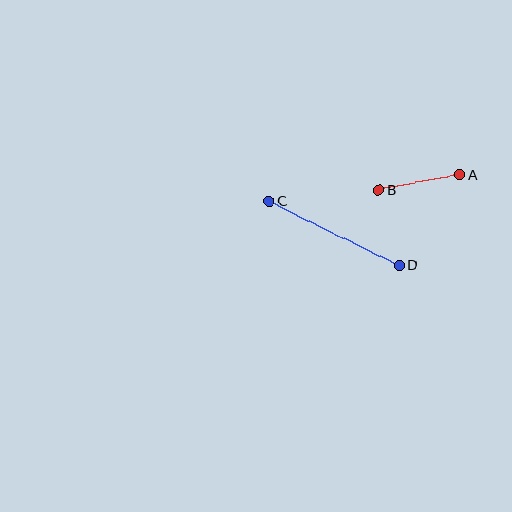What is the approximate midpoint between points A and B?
The midpoint is at approximately (419, 183) pixels.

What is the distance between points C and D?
The distance is approximately 145 pixels.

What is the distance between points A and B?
The distance is approximately 82 pixels.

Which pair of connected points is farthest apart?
Points C and D are farthest apart.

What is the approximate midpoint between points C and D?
The midpoint is at approximately (334, 233) pixels.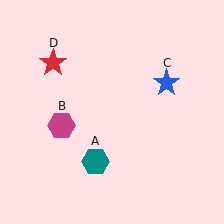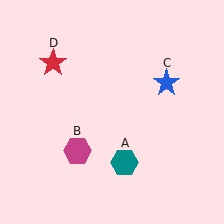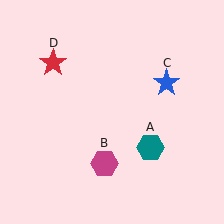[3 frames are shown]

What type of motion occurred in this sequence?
The teal hexagon (object A), magenta hexagon (object B) rotated counterclockwise around the center of the scene.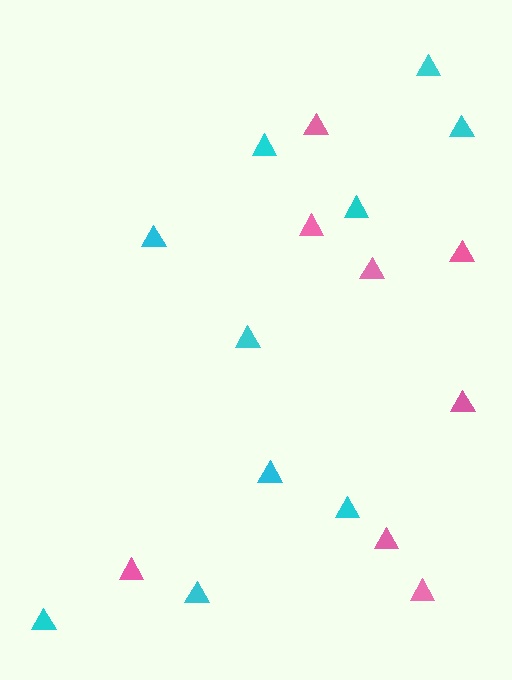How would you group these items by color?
There are 2 groups: one group of cyan triangles (10) and one group of pink triangles (8).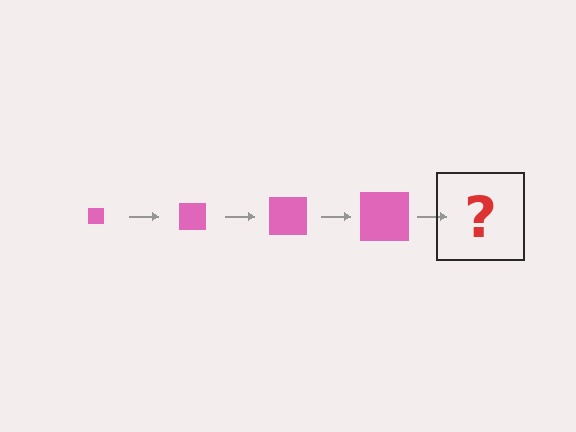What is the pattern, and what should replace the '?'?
The pattern is that the square gets progressively larger each step. The '?' should be a pink square, larger than the previous one.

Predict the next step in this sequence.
The next step is a pink square, larger than the previous one.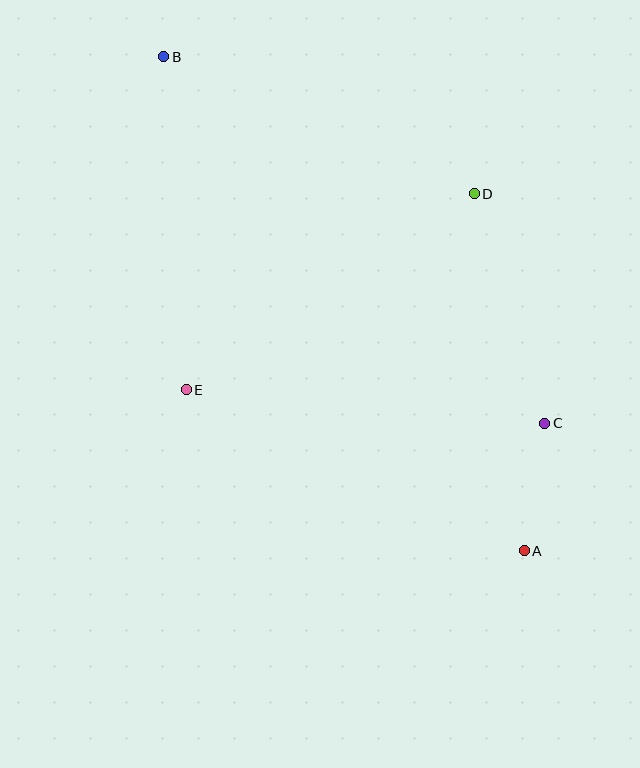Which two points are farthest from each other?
Points A and B are farthest from each other.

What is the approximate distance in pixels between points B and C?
The distance between B and C is approximately 529 pixels.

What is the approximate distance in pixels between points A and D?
The distance between A and D is approximately 360 pixels.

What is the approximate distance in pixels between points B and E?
The distance between B and E is approximately 334 pixels.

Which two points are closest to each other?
Points A and C are closest to each other.